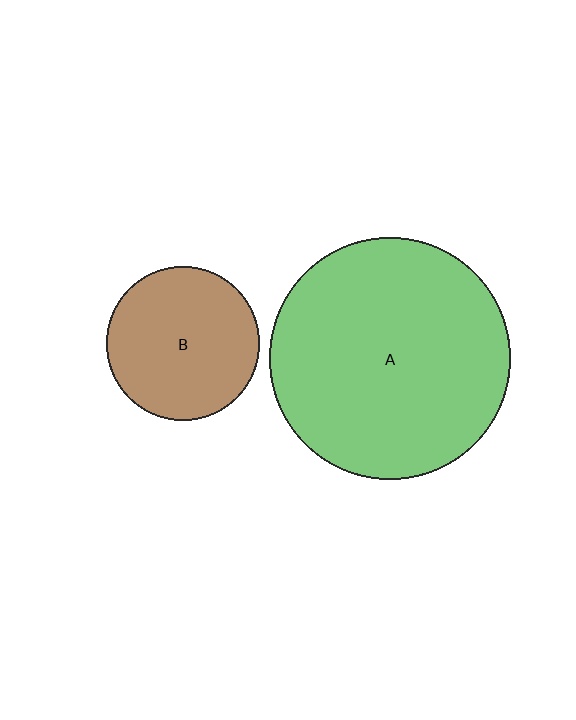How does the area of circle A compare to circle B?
Approximately 2.5 times.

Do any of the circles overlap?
No, none of the circles overlap.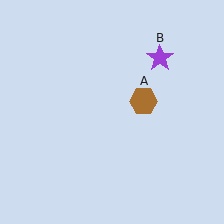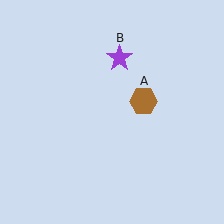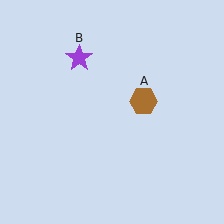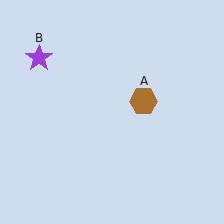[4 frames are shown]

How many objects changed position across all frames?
1 object changed position: purple star (object B).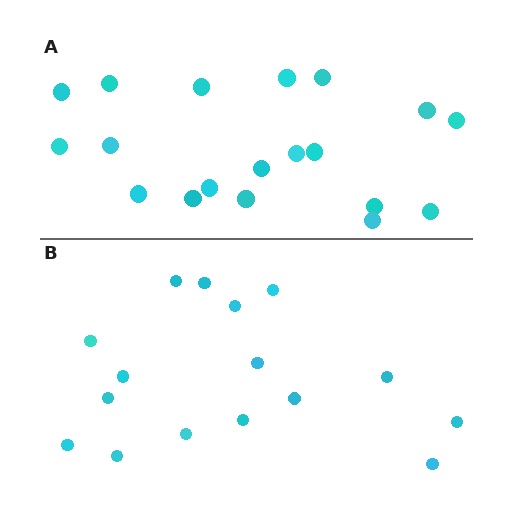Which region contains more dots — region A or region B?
Region A (the top region) has more dots.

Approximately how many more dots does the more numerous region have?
Region A has just a few more — roughly 2 or 3 more dots than region B.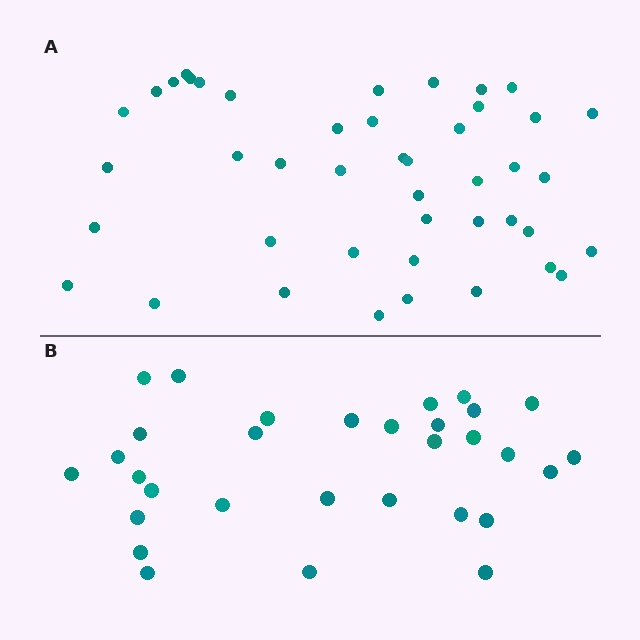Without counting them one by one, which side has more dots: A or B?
Region A (the top region) has more dots.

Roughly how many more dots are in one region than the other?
Region A has approximately 15 more dots than region B.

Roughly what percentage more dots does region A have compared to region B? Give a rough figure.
About 40% more.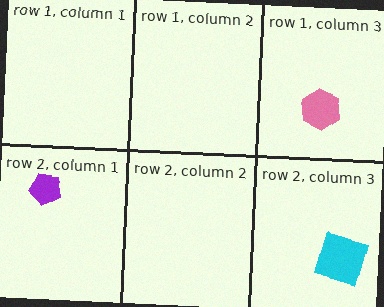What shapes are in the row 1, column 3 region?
The pink hexagon.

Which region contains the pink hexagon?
The row 1, column 3 region.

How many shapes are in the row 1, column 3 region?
1.